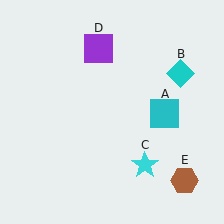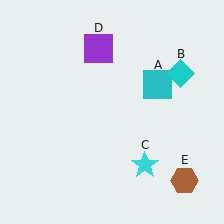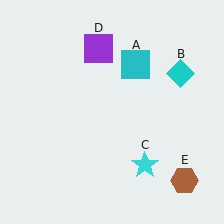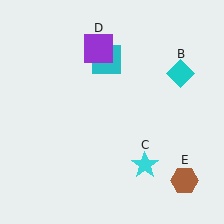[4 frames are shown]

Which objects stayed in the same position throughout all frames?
Cyan diamond (object B) and cyan star (object C) and purple square (object D) and brown hexagon (object E) remained stationary.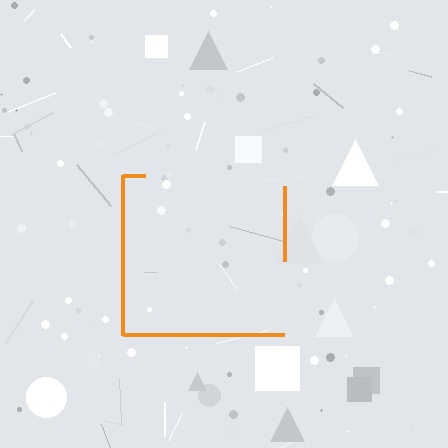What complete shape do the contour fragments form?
The contour fragments form a square.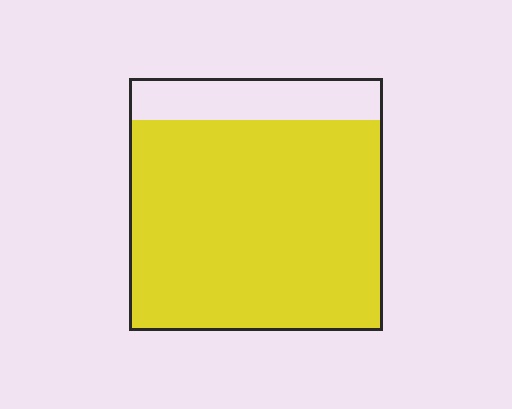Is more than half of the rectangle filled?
Yes.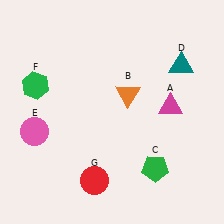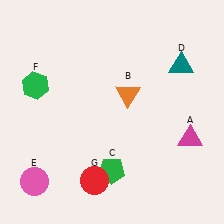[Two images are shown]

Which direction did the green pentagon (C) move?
The green pentagon (C) moved left.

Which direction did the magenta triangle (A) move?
The magenta triangle (A) moved down.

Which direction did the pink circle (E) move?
The pink circle (E) moved down.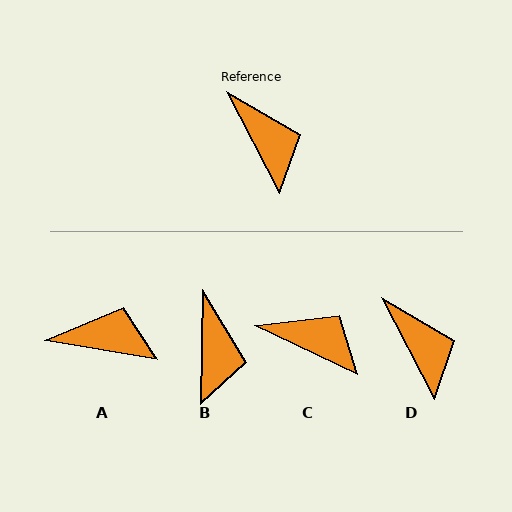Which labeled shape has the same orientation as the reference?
D.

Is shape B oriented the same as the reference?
No, it is off by about 29 degrees.